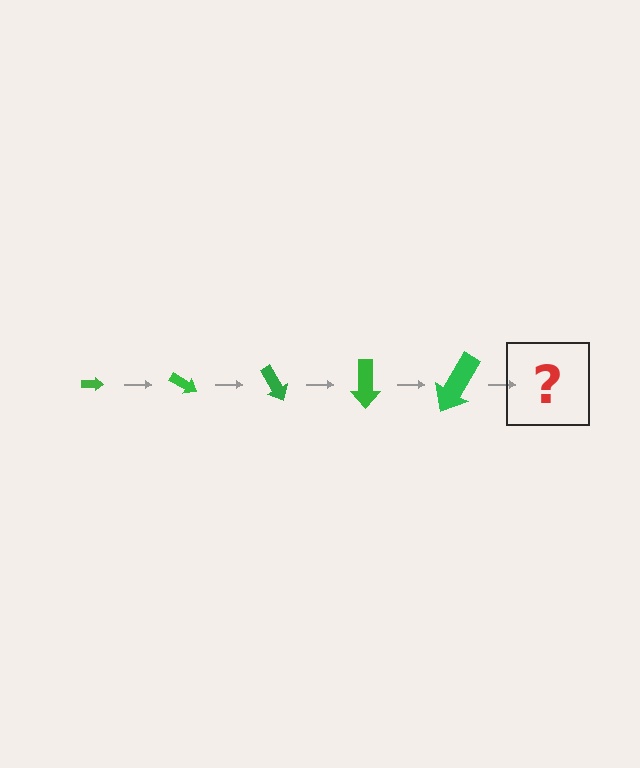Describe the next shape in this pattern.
It should be an arrow, larger than the previous one and rotated 150 degrees from the start.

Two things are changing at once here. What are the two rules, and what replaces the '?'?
The two rules are that the arrow grows larger each step and it rotates 30 degrees each step. The '?' should be an arrow, larger than the previous one and rotated 150 degrees from the start.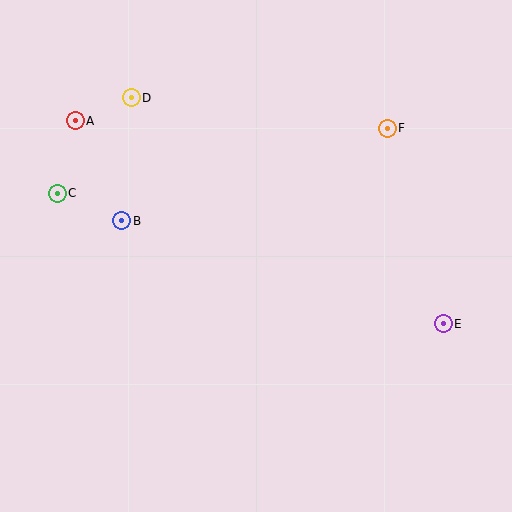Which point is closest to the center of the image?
Point B at (122, 221) is closest to the center.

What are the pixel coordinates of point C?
Point C is at (57, 193).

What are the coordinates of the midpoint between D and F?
The midpoint between D and F is at (259, 113).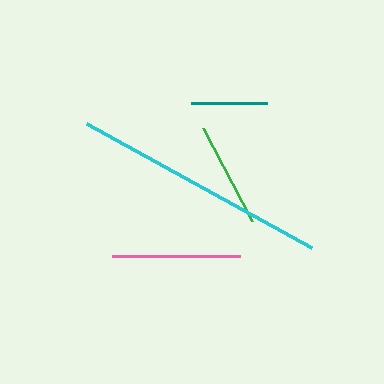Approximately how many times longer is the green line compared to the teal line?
The green line is approximately 1.4 times the length of the teal line.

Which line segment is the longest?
The cyan line is the longest at approximately 256 pixels.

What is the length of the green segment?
The green segment is approximately 105 pixels long.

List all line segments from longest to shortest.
From longest to shortest: cyan, pink, green, teal.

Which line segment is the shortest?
The teal line is the shortest at approximately 75 pixels.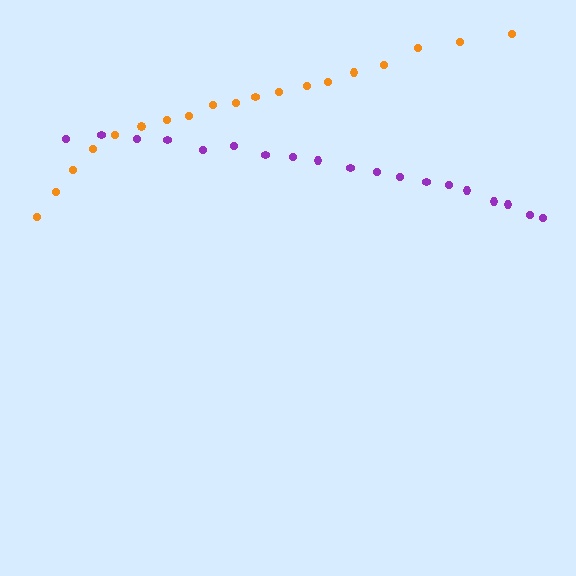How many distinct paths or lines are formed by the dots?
There are 2 distinct paths.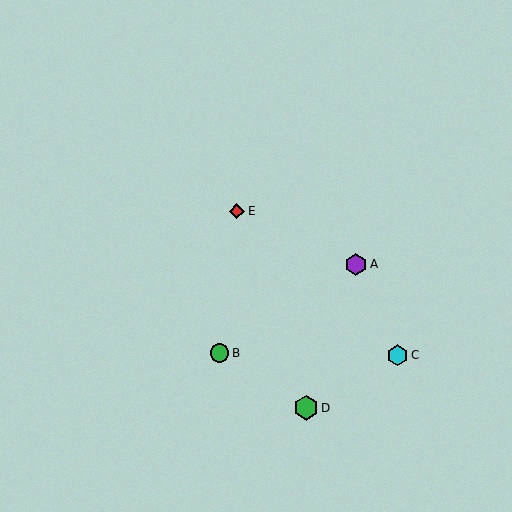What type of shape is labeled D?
Shape D is a green hexagon.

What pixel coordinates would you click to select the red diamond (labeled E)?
Click at (237, 211) to select the red diamond E.